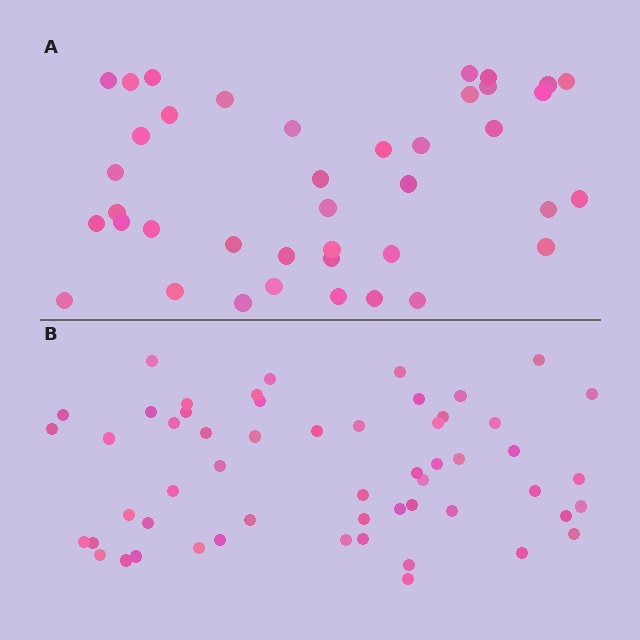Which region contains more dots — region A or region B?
Region B (the bottom region) has more dots.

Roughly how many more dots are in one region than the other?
Region B has approximately 15 more dots than region A.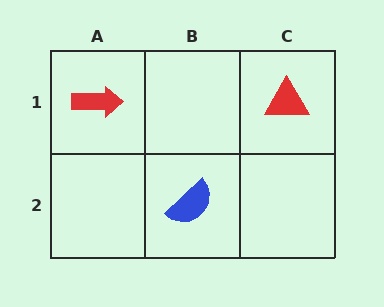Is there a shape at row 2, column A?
No, that cell is empty.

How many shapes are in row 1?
2 shapes.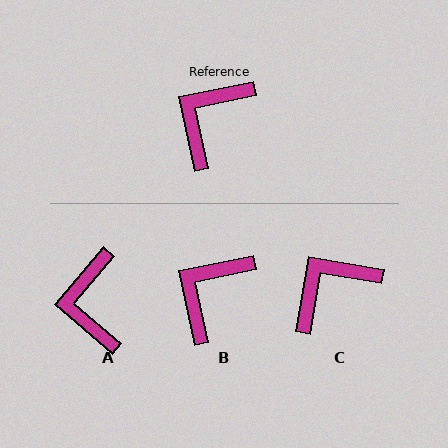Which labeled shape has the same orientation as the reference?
B.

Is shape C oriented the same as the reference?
No, it is off by about 21 degrees.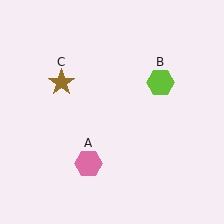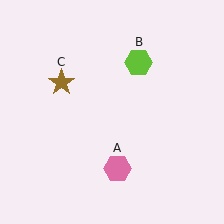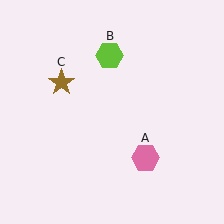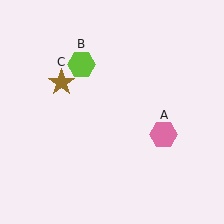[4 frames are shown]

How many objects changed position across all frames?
2 objects changed position: pink hexagon (object A), lime hexagon (object B).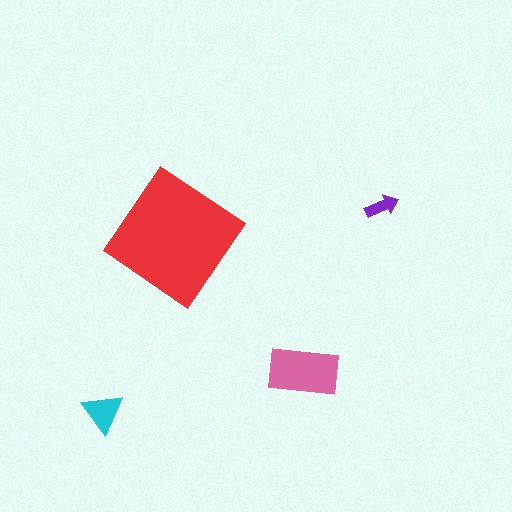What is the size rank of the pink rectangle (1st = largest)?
2nd.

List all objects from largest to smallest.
The red diamond, the pink rectangle, the cyan triangle, the purple arrow.